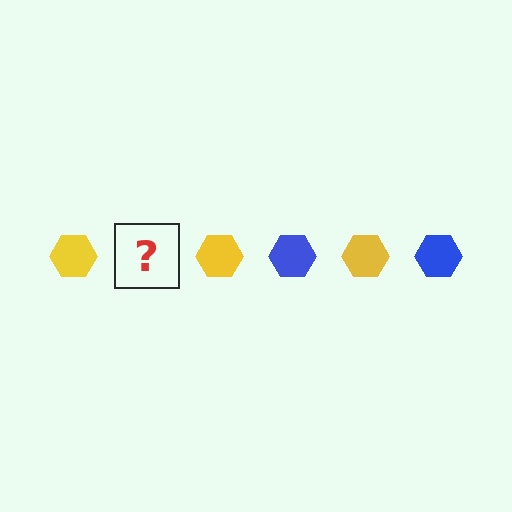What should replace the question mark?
The question mark should be replaced with a blue hexagon.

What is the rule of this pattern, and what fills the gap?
The rule is that the pattern cycles through yellow, blue hexagons. The gap should be filled with a blue hexagon.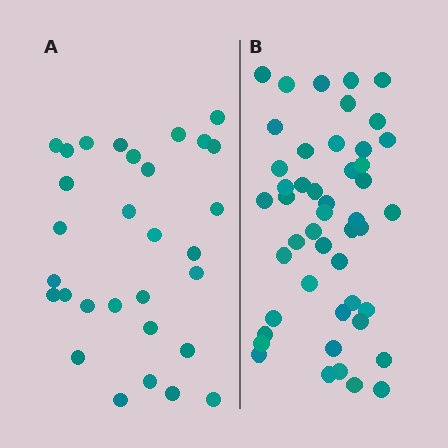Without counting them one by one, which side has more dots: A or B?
Region B (the right region) has more dots.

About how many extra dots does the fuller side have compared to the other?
Region B has approximately 15 more dots than region A.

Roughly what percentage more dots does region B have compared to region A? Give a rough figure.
About 55% more.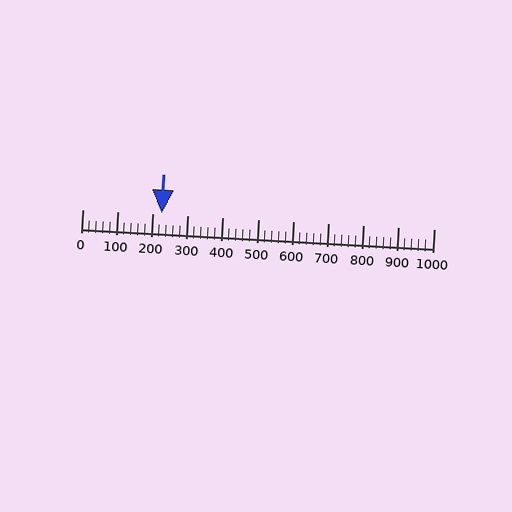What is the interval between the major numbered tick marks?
The major tick marks are spaced 100 units apart.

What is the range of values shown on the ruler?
The ruler shows values from 0 to 1000.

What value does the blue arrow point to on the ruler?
The blue arrow points to approximately 226.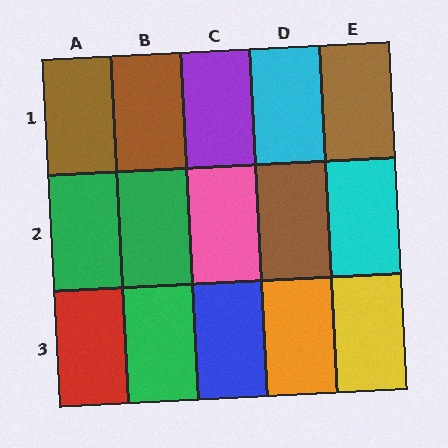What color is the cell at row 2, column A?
Green.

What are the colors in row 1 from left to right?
Brown, brown, purple, cyan, brown.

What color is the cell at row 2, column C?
Pink.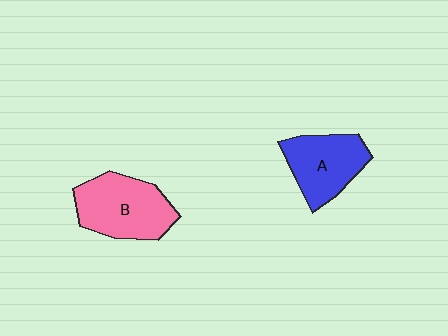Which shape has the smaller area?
Shape A (blue).